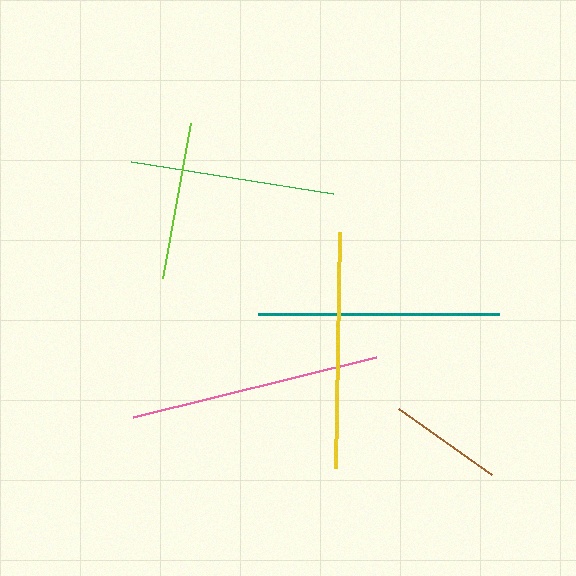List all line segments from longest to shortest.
From longest to shortest: pink, teal, yellow, green, lime, brown.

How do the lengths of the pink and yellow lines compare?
The pink and yellow lines are approximately the same length.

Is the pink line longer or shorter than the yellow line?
The pink line is longer than the yellow line.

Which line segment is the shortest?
The brown line is the shortest at approximately 114 pixels.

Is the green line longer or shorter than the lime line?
The green line is longer than the lime line.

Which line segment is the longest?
The pink line is the longest at approximately 250 pixels.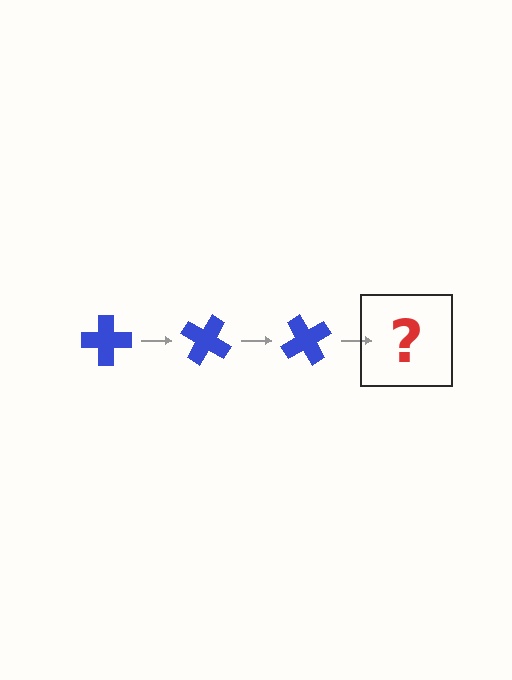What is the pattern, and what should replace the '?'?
The pattern is that the cross rotates 30 degrees each step. The '?' should be a blue cross rotated 90 degrees.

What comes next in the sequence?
The next element should be a blue cross rotated 90 degrees.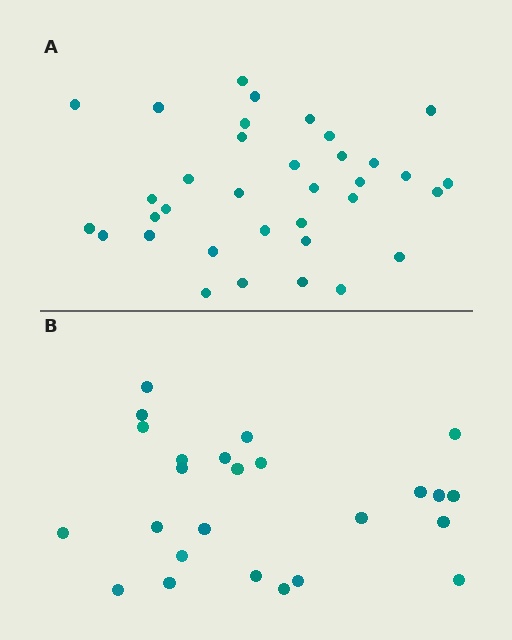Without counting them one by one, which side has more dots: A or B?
Region A (the top region) has more dots.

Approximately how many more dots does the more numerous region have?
Region A has roughly 10 or so more dots than region B.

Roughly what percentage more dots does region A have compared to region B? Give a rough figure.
About 40% more.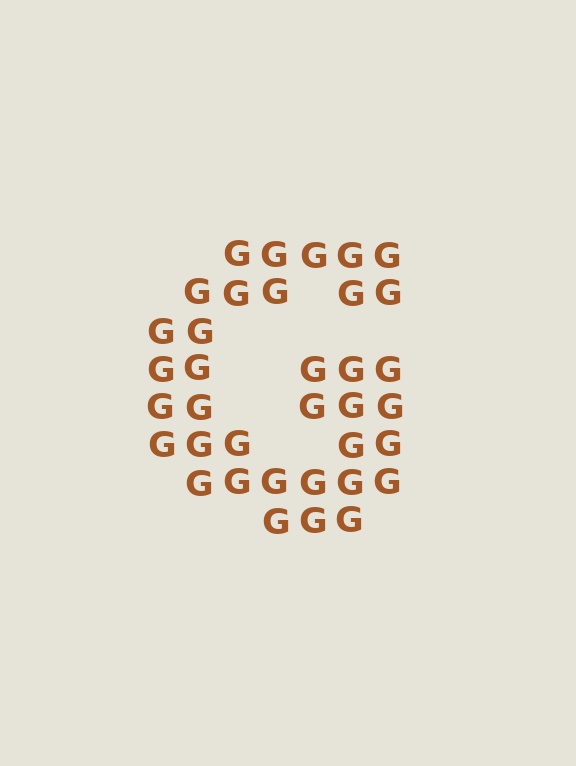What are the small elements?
The small elements are letter G's.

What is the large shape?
The large shape is the letter G.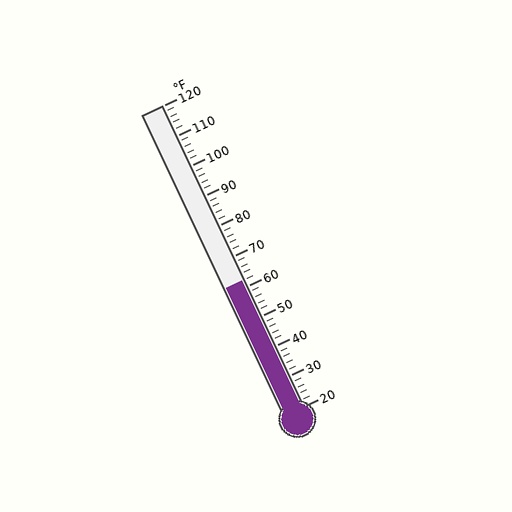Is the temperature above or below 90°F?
The temperature is below 90°F.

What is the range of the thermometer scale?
The thermometer scale ranges from 20°F to 120°F.